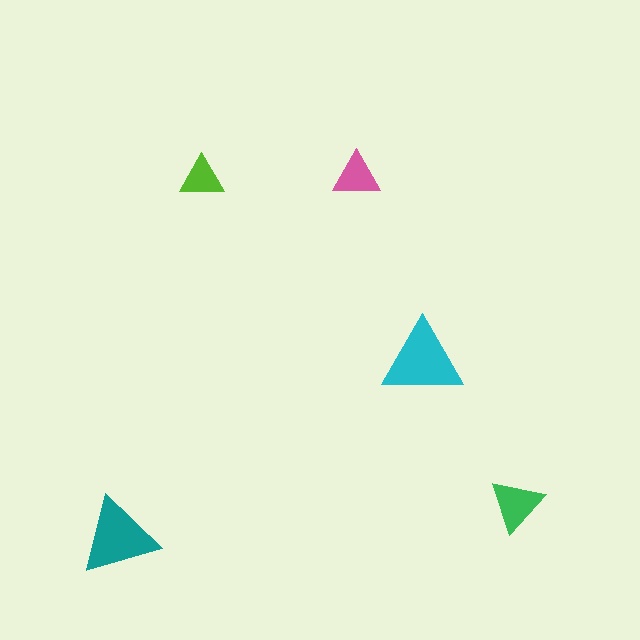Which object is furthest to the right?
The green triangle is rightmost.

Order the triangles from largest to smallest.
the cyan one, the teal one, the green one, the pink one, the lime one.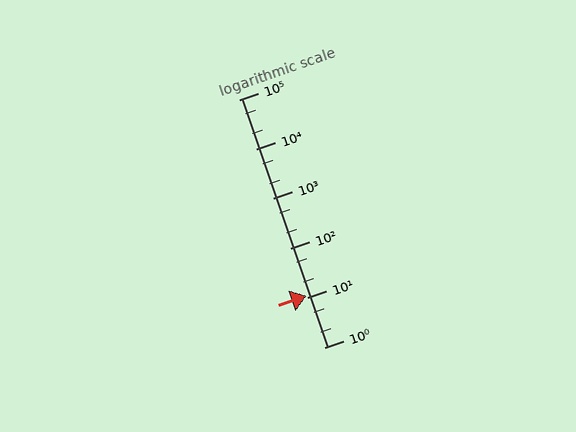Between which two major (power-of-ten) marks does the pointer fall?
The pointer is between 10 and 100.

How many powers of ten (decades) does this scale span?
The scale spans 5 decades, from 1 to 100000.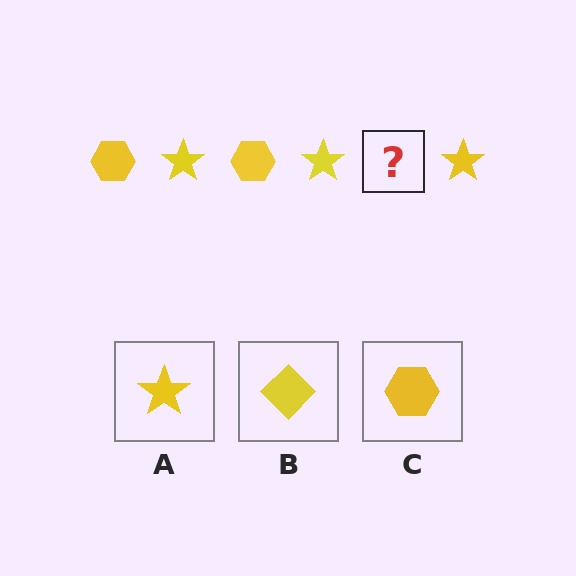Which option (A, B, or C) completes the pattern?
C.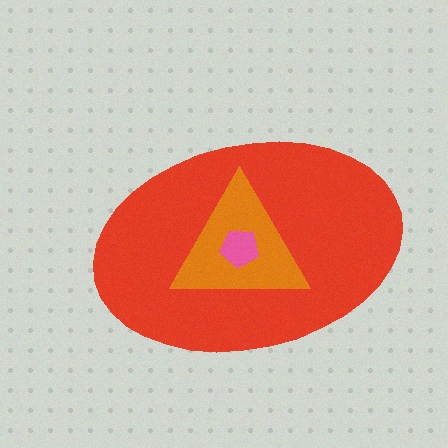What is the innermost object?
The pink pentagon.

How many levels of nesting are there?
3.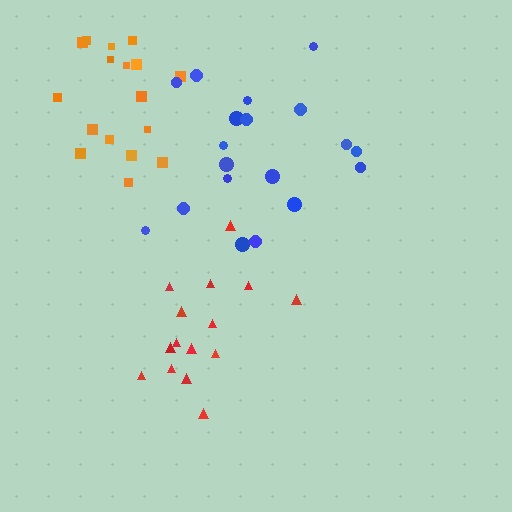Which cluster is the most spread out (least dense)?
Blue.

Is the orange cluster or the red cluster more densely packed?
Red.